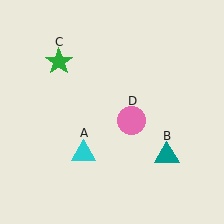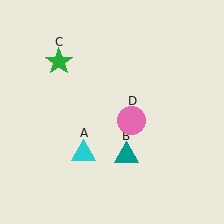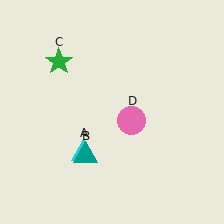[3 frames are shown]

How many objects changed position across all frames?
1 object changed position: teal triangle (object B).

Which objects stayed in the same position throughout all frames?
Cyan triangle (object A) and green star (object C) and pink circle (object D) remained stationary.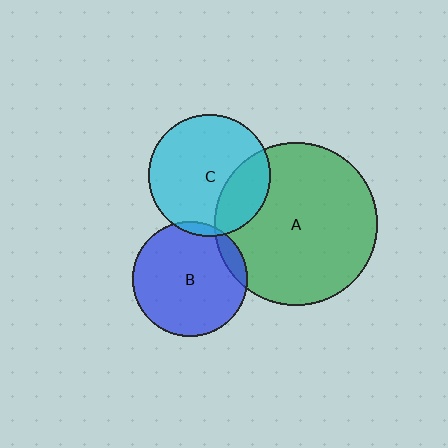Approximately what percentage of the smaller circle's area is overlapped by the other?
Approximately 5%.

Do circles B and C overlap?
Yes.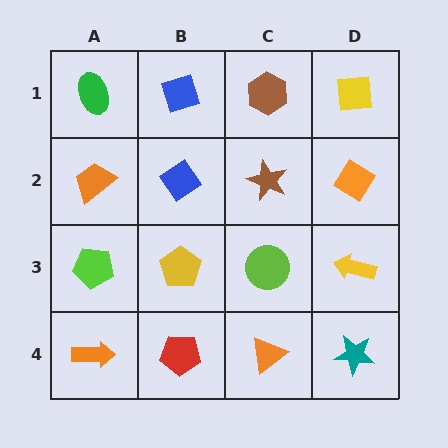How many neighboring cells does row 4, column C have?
3.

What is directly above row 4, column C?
A lime circle.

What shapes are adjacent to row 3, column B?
A blue diamond (row 2, column B), a red pentagon (row 4, column B), a lime pentagon (row 3, column A), a lime circle (row 3, column C).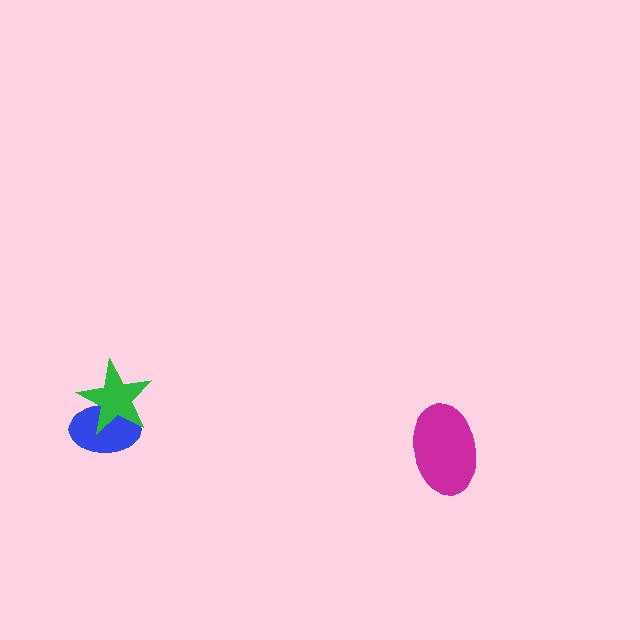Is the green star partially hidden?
No, no other shape covers it.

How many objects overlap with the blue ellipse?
1 object overlaps with the blue ellipse.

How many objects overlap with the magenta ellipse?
0 objects overlap with the magenta ellipse.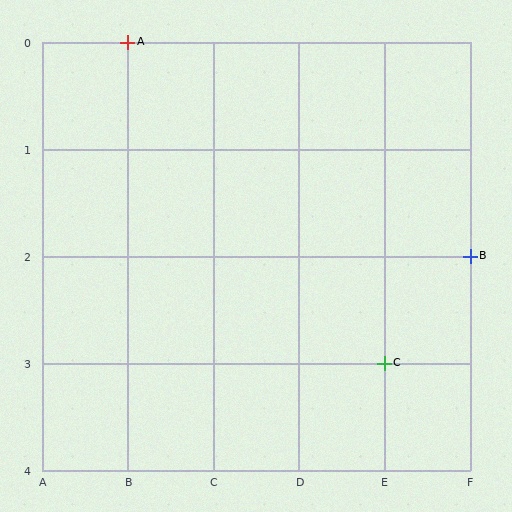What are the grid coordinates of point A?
Point A is at grid coordinates (B, 0).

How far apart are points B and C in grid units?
Points B and C are 1 column and 1 row apart (about 1.4 grid units diagonally).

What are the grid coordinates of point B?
Point B is at grid coordinates (F, 2).